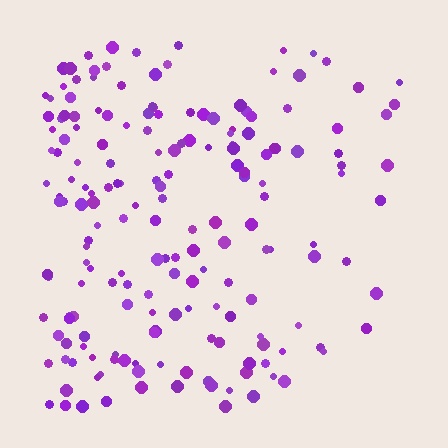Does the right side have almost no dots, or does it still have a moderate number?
Still a moderate number, just noticeably fewer than the left.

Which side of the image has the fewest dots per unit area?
The right.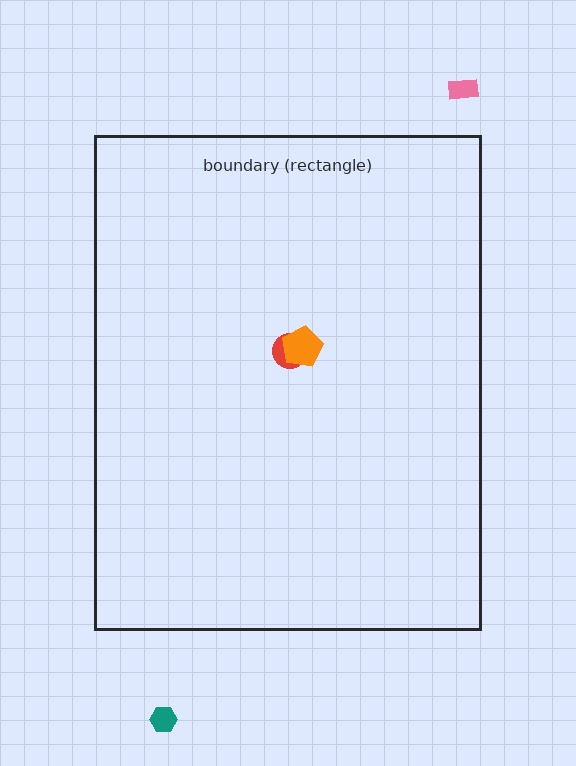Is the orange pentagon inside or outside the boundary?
Inside.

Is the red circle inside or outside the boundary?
Inside.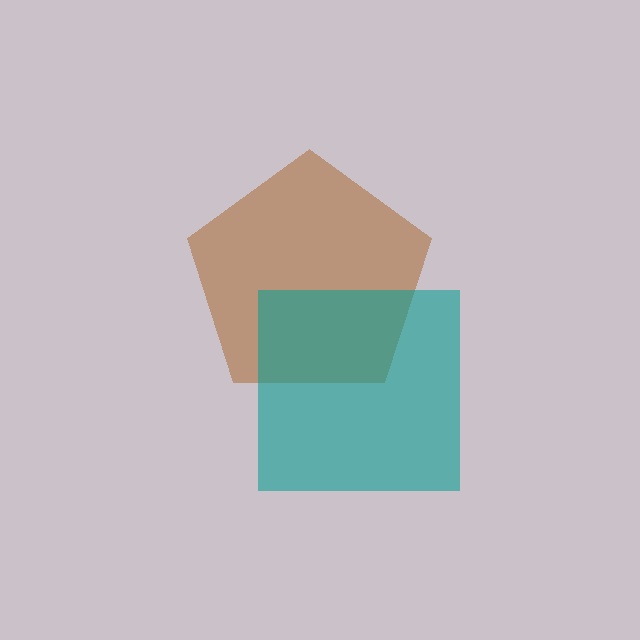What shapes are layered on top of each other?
The layered shapes are: a brown pentagon, a teal square.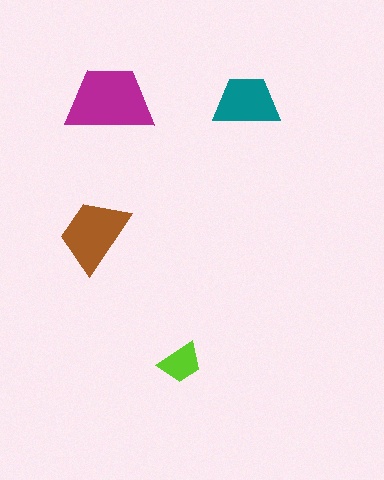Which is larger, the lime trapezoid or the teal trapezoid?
The teal one.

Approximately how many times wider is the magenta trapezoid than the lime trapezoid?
About 2 times wider.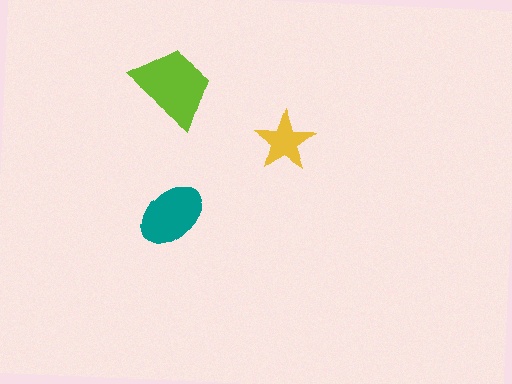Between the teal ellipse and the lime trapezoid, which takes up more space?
The lime trapezoid.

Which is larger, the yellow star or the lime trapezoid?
The lime trapezoid.